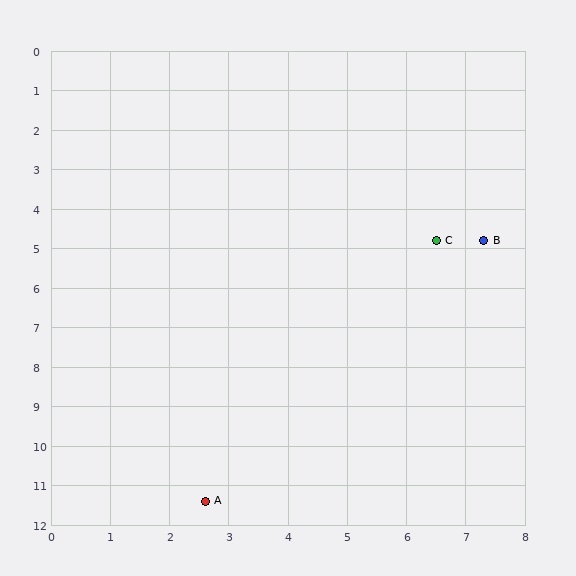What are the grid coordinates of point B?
Point B is at approximately (7.3, 4.8).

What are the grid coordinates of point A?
Point A is at approximately (2.6, 11.4).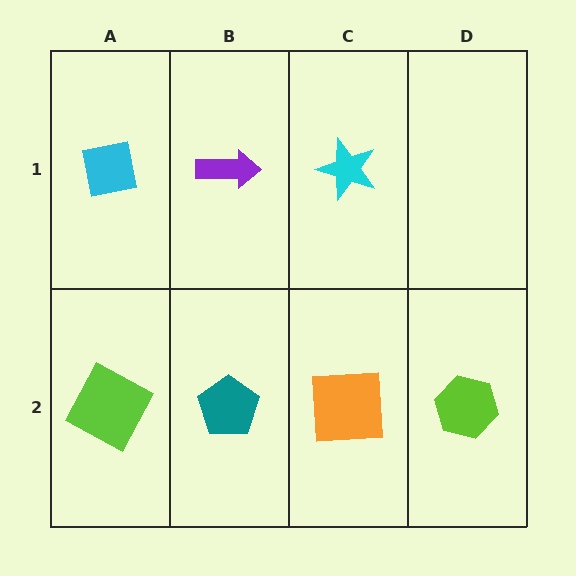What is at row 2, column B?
A teal pentagon.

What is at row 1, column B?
A purple arrow.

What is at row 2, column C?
An orange square.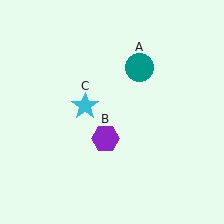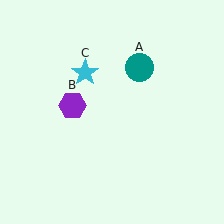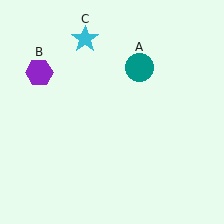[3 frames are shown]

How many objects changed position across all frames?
2 objects changed position: purple hexagon (object B), cyan star (object C).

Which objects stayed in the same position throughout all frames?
Teal circle (object A) remained stationary.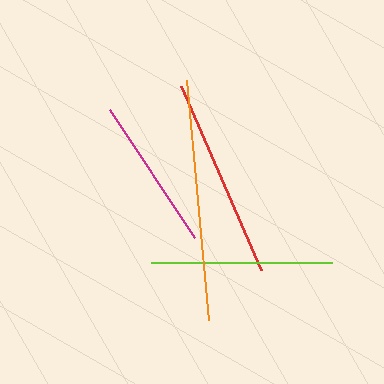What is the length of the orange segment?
The orange segment is approximately 240 pixels long.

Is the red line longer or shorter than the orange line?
The orange line is longer than the red line.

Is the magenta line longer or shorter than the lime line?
The lime line is longer than the magenta line.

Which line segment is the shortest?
The magenta line is the shortest at approximately 154 pixels.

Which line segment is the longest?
The orange line is the longest at approximately 240 pixels.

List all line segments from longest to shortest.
From longest to shortest: orange, red, lime, magenta.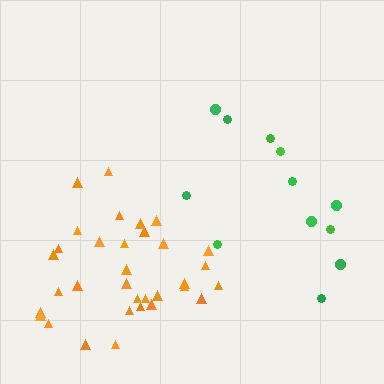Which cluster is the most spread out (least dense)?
Green.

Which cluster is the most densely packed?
Orange.